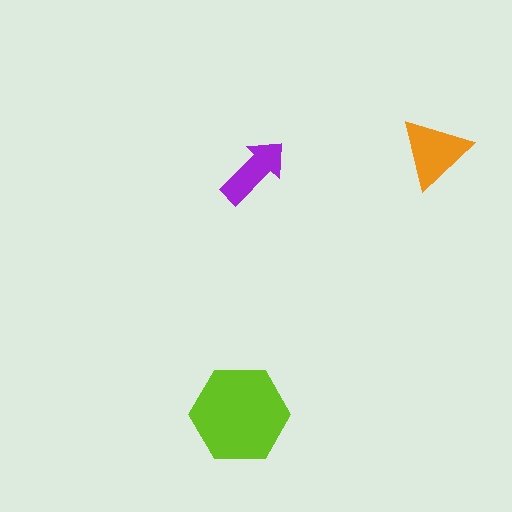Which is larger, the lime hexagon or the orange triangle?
The lime hexagon.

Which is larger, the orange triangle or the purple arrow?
The orange triangle.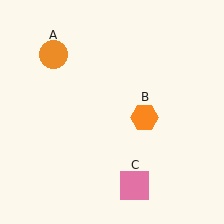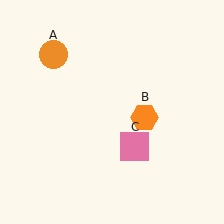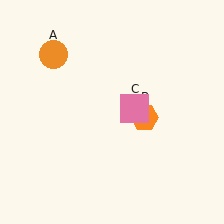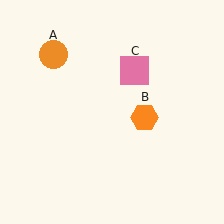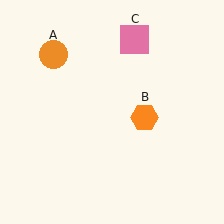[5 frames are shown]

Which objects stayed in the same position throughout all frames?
Orange circle (object A) and orange hexagon (object B) remained stationary.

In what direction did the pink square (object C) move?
The pink square (object C) moved up.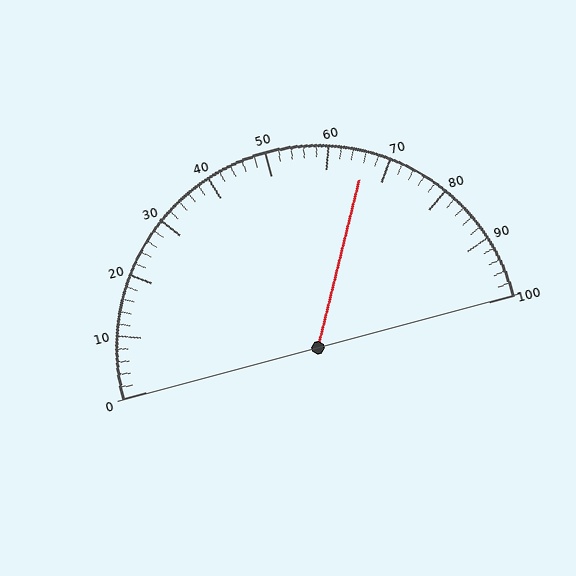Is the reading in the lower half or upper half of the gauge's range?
The reading is in the upper half of the range (0 to 100).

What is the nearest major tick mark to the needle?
The nearest major tick mark is 70.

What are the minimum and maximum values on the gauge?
The gauge ranges from 0 to 100.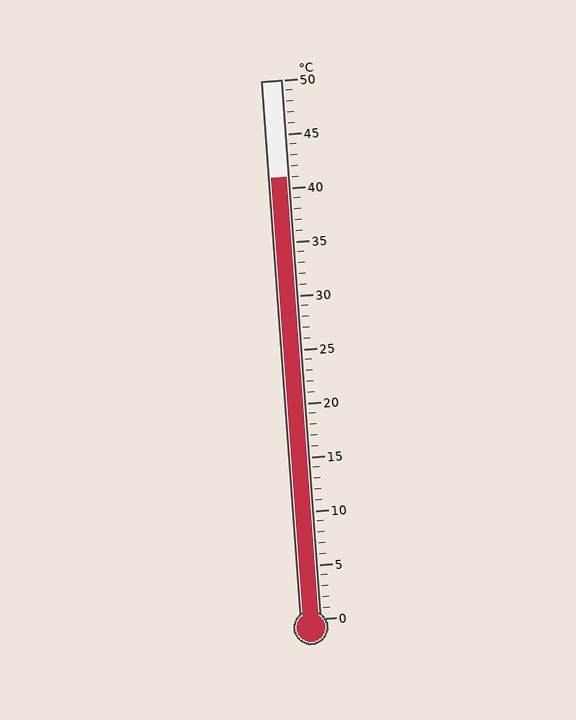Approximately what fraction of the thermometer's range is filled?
The thermometer is filled to approximately 80% of its range.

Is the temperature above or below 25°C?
The temperature is above 25°C.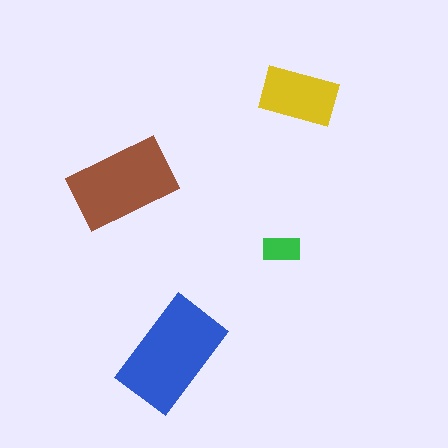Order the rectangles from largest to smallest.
the blue one, the brown one, the yellow one, the green one.